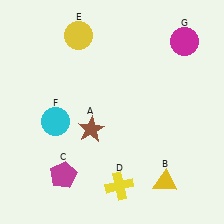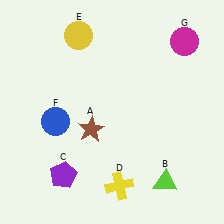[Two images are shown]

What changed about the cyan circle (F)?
In Image 1, F is cyan. In Image 2, it changed to blue.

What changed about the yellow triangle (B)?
In Image 1, B is yellow. In Image 2, it changed to lime.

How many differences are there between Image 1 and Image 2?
There are 3 differences between the two images.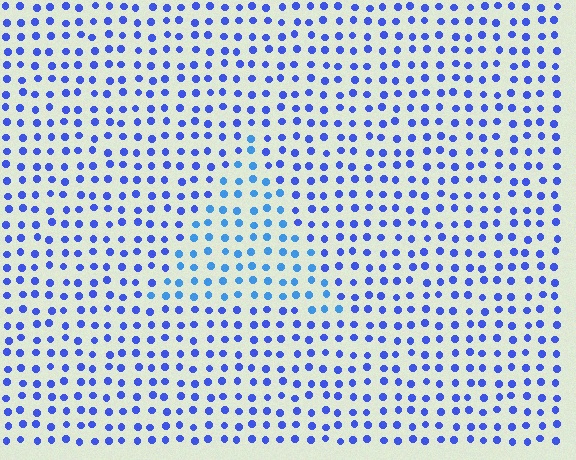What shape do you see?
I see a triangle.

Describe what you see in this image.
The image is filled with small blue elements in a uniform arrangement. A triangle-shaped region is visible where the elements are tinted to a slightly different hue, forming a subtle color boundary.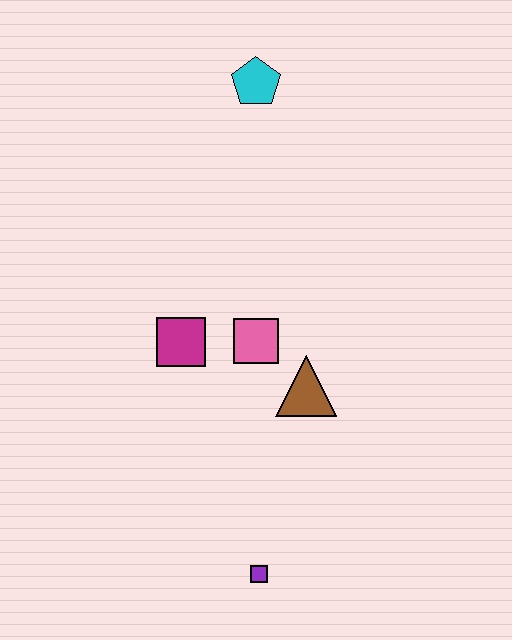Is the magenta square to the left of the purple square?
Yes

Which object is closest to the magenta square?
The pink square is closest to the magenta square.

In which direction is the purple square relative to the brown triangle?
The purple square is below the brown triangle.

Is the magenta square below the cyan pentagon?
Yes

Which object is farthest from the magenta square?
The cyan pentagon is farthest from the magenta square.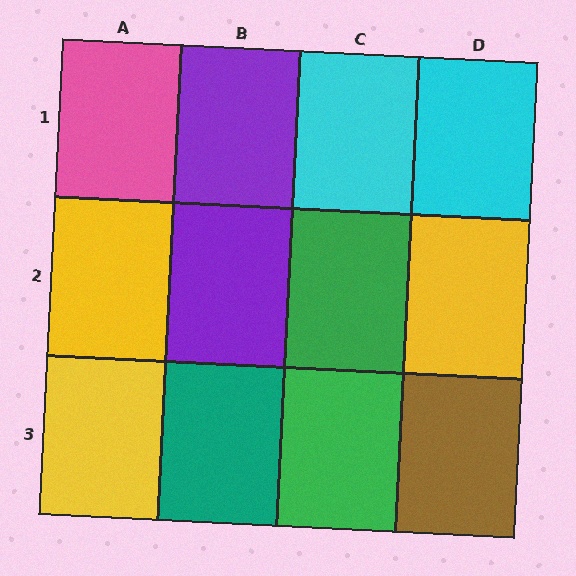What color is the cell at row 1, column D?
Cyan.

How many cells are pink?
1 cell is pink.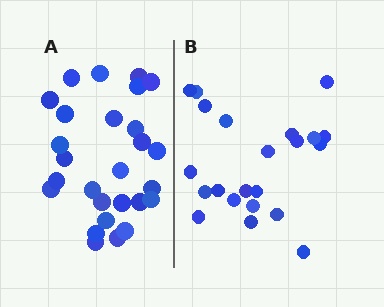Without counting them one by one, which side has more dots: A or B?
Region A (the left region) has more dots.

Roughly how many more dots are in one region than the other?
Region A has about 5 more dots than region B.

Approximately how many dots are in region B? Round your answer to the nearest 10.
About 20 dots. (The exact count is 22, which rounds to 20.)